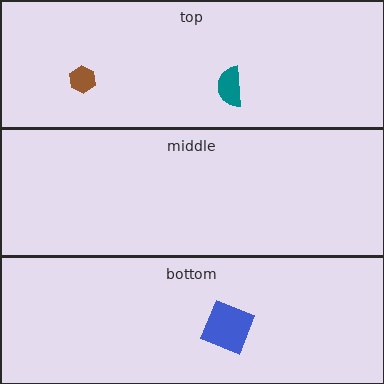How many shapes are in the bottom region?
1.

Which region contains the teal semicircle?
The top region.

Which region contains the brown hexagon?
The top region.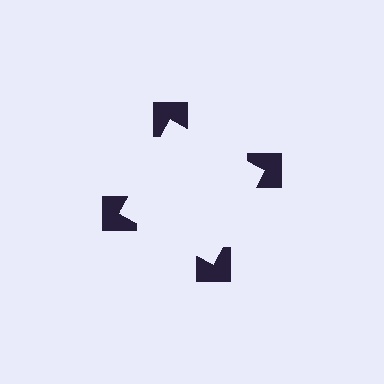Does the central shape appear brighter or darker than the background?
It typically appears slightly brighter than the background, even though no actual brightness change is drawn.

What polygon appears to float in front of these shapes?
An illusory square — its edges are inferred from the aligned wedge cuts in the notched squares, not physically drawn.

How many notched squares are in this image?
There are 4 — one at each vertex of the illusory square.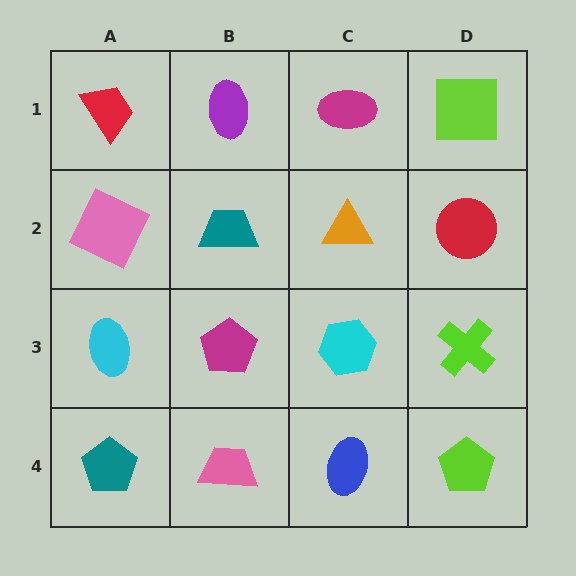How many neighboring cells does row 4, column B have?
3.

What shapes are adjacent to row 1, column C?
An orange triangle (row 2, column C), a purple ellipse (row 1, column B), a lime square (row 1, column D).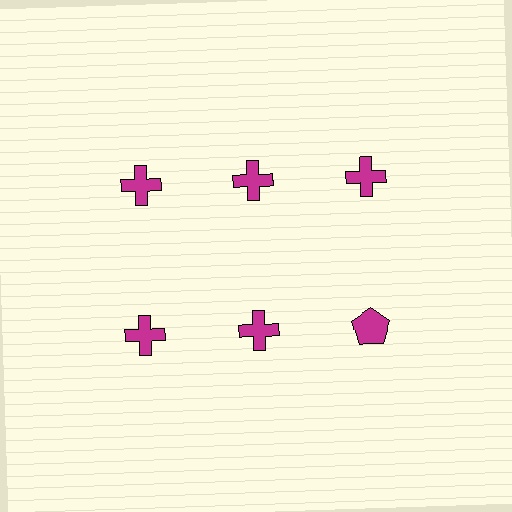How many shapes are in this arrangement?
There are 6 shapes arranged in a grid pattern.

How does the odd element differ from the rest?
It has a different shape: pentagon instead of cross.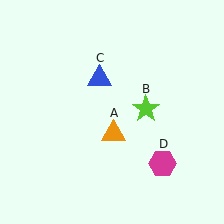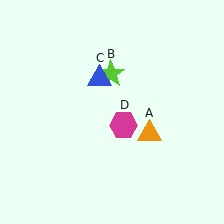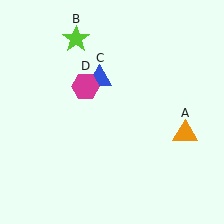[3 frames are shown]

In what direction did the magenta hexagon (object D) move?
The magenta hexagon (object D) moved up and to the left.